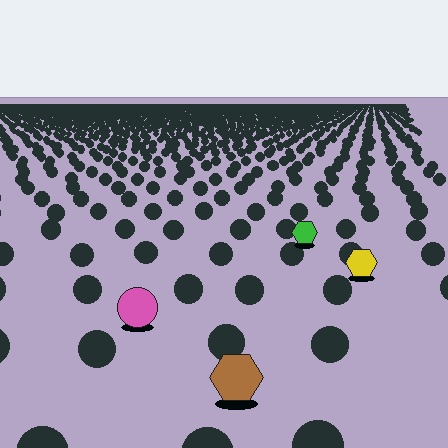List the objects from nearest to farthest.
From nearest to farthest: the brown hexagon, the pink circle, the yellow hexagon, the green hexagon.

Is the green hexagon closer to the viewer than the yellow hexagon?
No. The yellow hexagon is closer — you can tell from the texture gradient: the ground texture is coarser near it.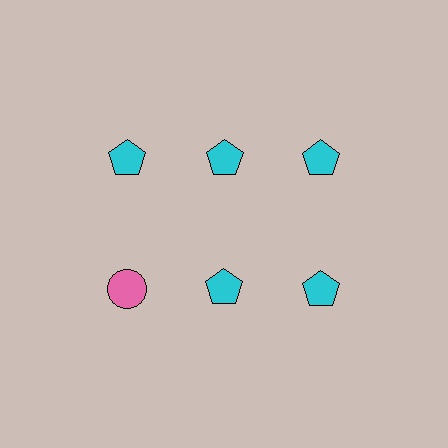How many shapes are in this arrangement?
There are 6 shapes arranged in a grid pattern.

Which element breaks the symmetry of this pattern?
The pink circle in the second row, leftmost column breaks the symmetry. All other shapes are cyan pentagons.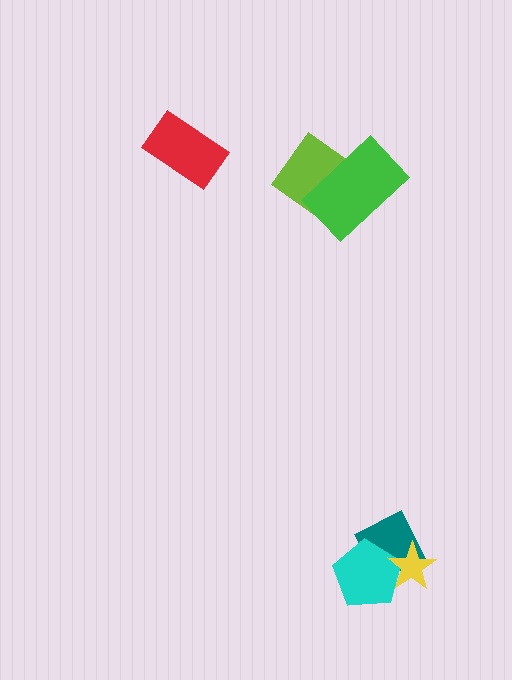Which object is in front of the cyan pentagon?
The yellow star is in front of the cyan pentagon.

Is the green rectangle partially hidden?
No, no other shape covers it.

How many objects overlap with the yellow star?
2 objects overlap with the yellow star.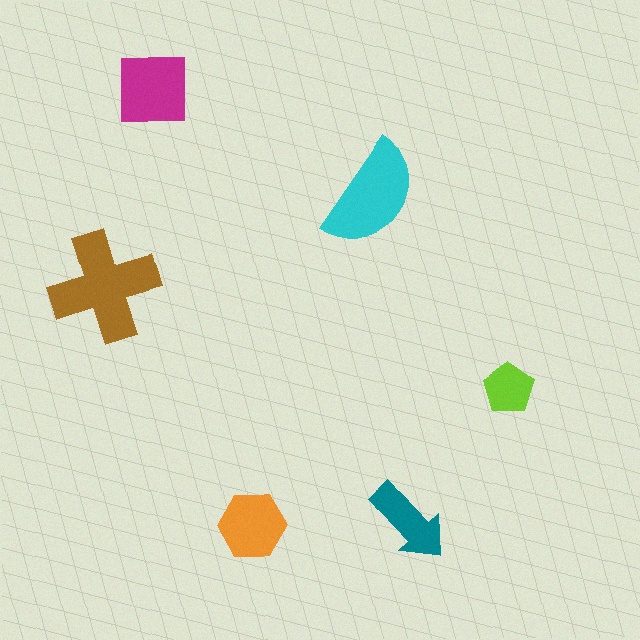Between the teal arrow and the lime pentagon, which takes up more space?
The teal arrow.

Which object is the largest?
The brown cross.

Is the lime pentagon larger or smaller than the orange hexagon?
Smaller.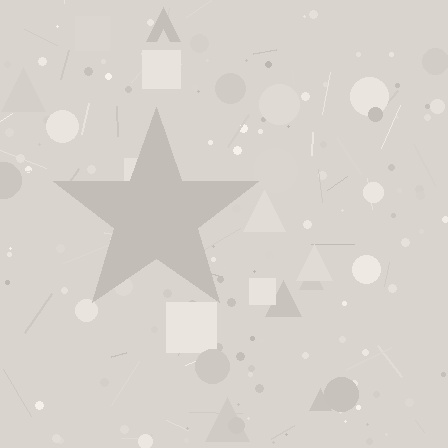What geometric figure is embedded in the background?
A star is embedded in the background.